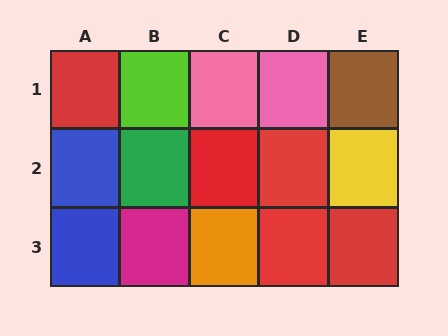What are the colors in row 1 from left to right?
Red, lime, pink, pink, brown.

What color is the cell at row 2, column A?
Blue.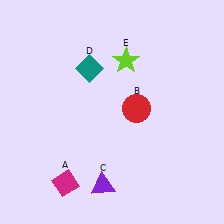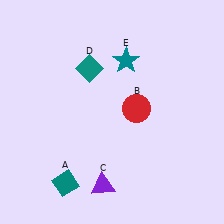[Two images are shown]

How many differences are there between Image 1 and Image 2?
There are 2 differences between the two images.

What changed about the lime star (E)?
In Image 1, E is lime. In Image 2, it changed to teal.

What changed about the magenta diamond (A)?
In Image 1, A is magenta. In Image 2, it changed to teal.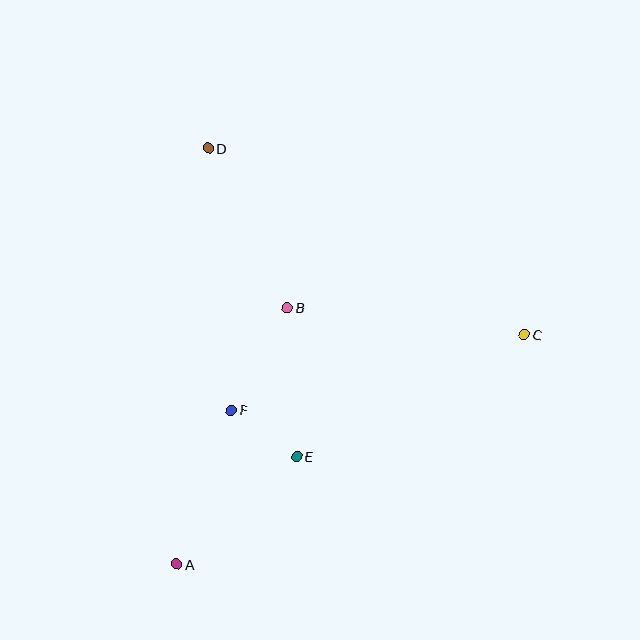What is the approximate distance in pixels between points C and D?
The distance between C and D is approximately 367 pixels.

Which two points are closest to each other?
Points E and F are closest to each other.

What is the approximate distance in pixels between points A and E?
The distance between A and E is approximately 161 pixels.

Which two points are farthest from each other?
Points A and D are farthest from each other.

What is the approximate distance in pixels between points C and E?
The distance between C and E is approximately 258 pixels.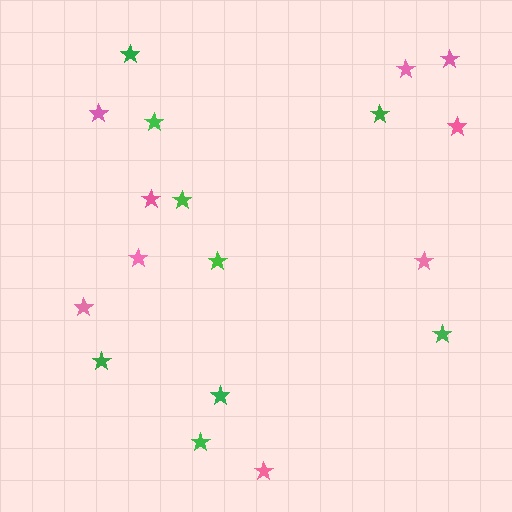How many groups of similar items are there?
There are 2 groups: one group of pink stars (9) and one group of green stars (9).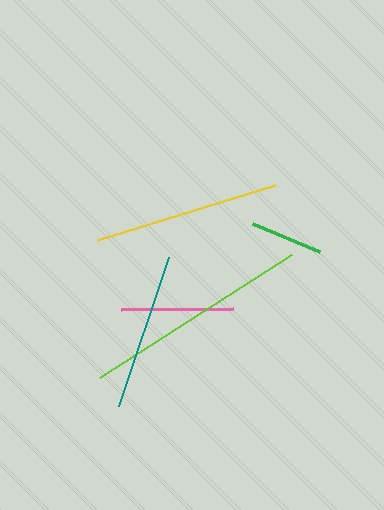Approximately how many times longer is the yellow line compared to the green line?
The yellow line is approximately 2.6 times the length of the green line.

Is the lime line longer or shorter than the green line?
The lime line is longer than the green line.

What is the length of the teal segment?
The teal segment is approximately 157 pixels long.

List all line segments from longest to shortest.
From longest to shortest: lime, yellow, teal, pink, green.